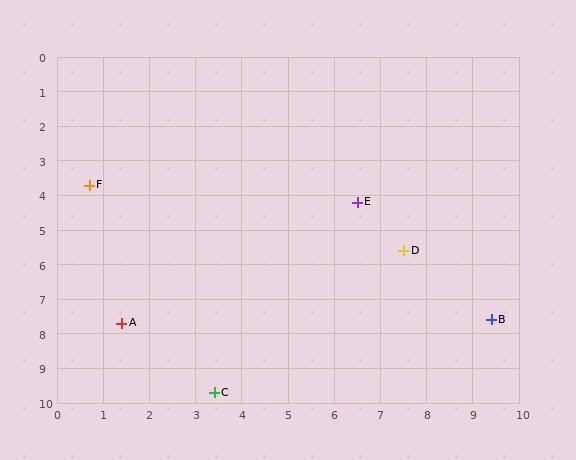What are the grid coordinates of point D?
Point D is at approximately (7.5, 5.6).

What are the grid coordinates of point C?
Point C is at approximately (3.4, 9.7).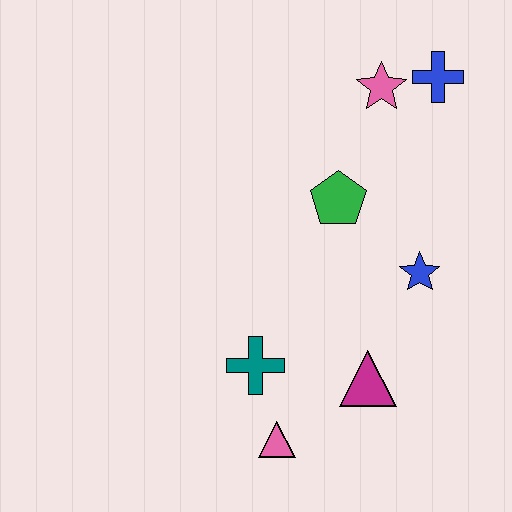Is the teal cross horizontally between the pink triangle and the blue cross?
No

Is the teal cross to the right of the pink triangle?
No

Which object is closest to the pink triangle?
The teal cross is closest to the pink triangle.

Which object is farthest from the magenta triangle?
The blue cross is farthest from the magenta triangle.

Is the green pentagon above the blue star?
Yes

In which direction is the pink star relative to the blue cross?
The pink star is to the left of the blue cross.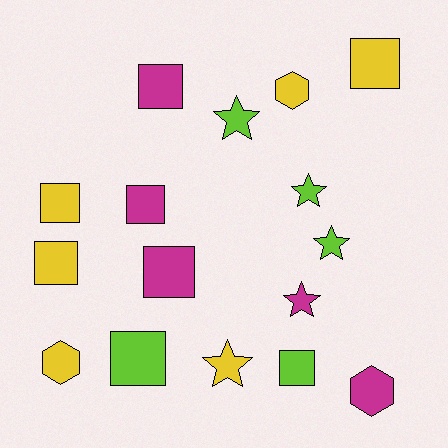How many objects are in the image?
There are 16 objects.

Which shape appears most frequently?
Square, with 8 objects.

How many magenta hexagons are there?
There is 1 magenta hexagon.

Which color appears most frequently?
Yellow, with 6 objects.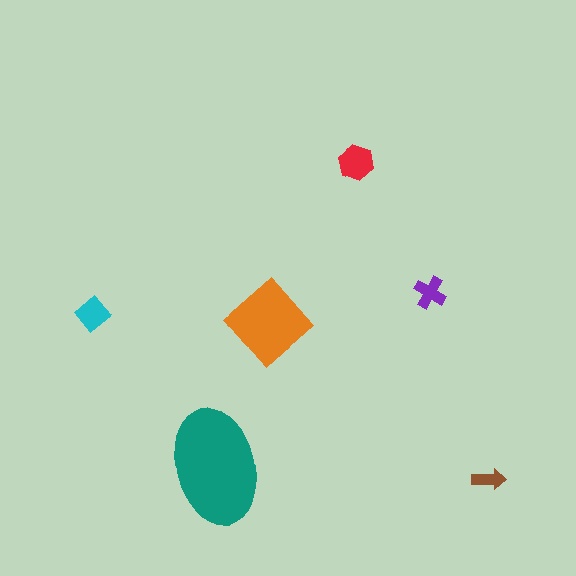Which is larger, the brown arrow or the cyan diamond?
The cyan diamond.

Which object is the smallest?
The brown arrow.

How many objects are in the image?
There are 6 objects in the image.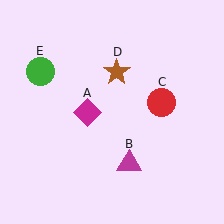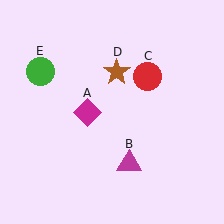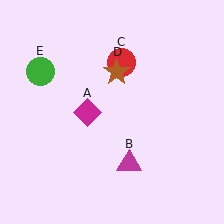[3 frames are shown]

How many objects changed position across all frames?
1 object changed position: red circle (object C).